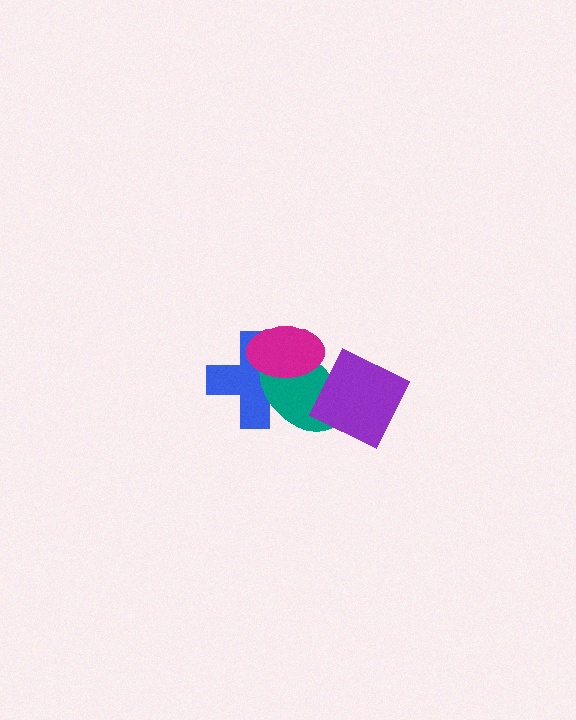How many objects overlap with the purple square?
1 object overlaps with the purple square.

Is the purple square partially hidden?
No, no other shape covers it.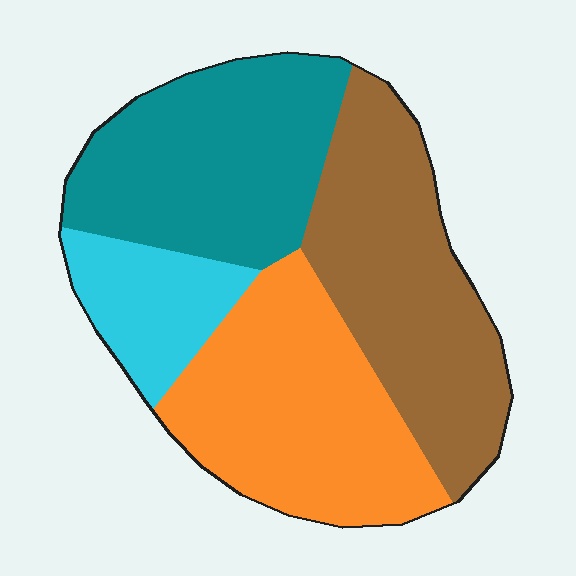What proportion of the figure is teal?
Teal takes up about one quarter (1/4) of the figure.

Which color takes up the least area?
Cyan, at roughly 10%.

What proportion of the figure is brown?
Brown takes up about one third (1/3) of the figure.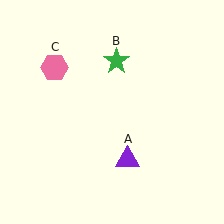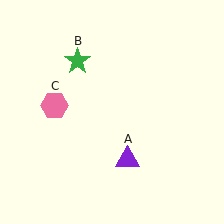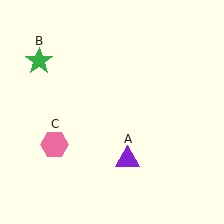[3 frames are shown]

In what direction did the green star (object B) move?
The green star (object B) moved left.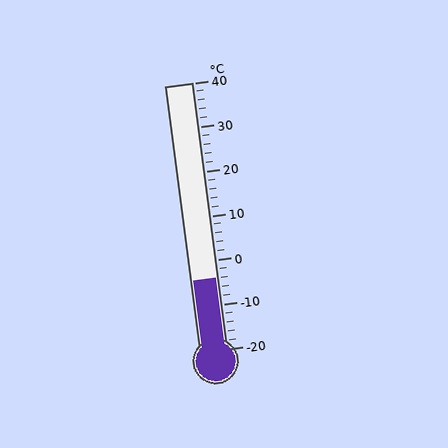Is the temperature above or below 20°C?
The temperature is below 20°C.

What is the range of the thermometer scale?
The thermometer scale ranges from -20°C to 40°C.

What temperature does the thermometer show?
The thermometer shows approximately -4°C.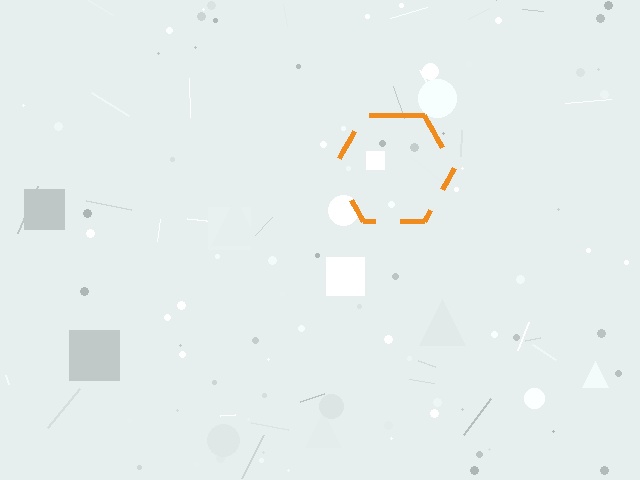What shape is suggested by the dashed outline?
The dashed outline suggests a hexagon.